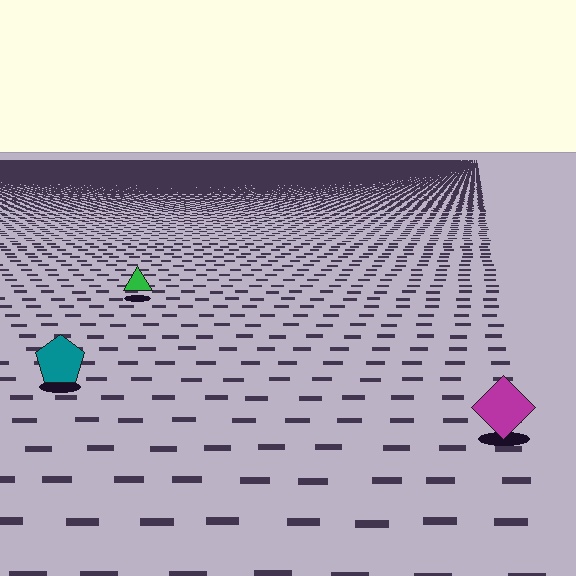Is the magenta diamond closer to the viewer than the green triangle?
Yes. The magenta diamond is closer — you can tell from the texture gradient: the ground texture is coarser near it.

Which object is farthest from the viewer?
The green triangle is farthest from the viewer. It appears smaller and the ground texture around it is denser.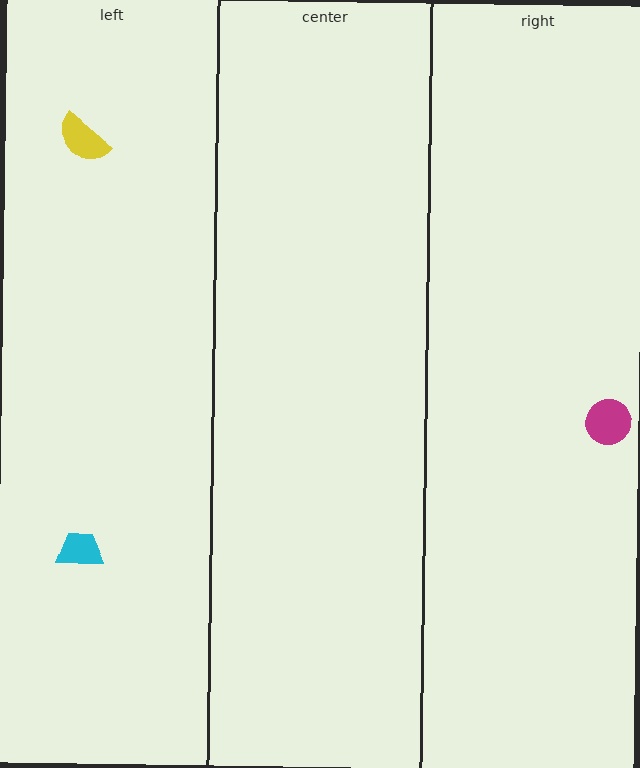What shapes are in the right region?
The magenta circle.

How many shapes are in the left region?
2.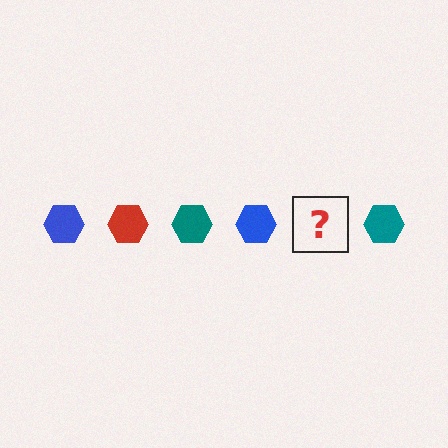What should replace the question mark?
The question mark should be replaced with a red hexagon.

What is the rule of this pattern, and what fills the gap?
The rule is that the pattern cycles through blue, red, teal hexagons. The gap should be filled with a red hexagon.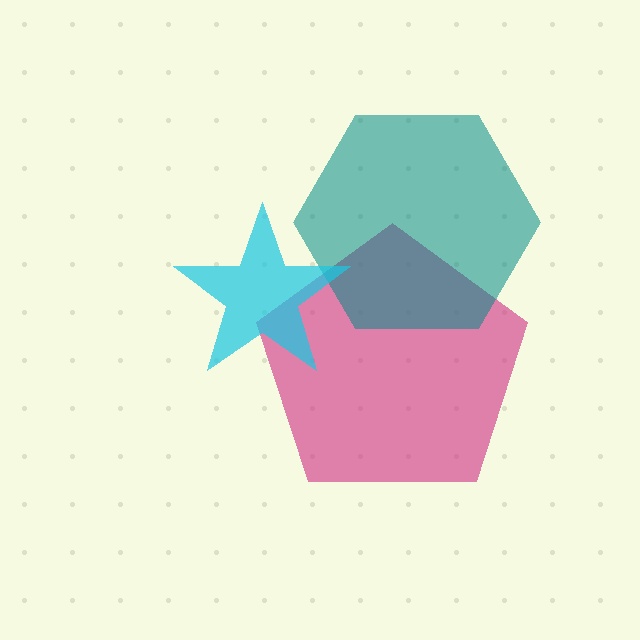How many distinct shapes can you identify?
There are 3 distinct shapes: a magenta pentagon, a teal hexagon, a cyan star.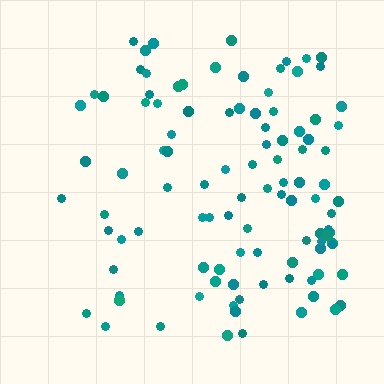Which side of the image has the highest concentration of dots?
The right.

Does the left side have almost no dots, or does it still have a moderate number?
Still a moderate number, just noticeably fewer than the right.